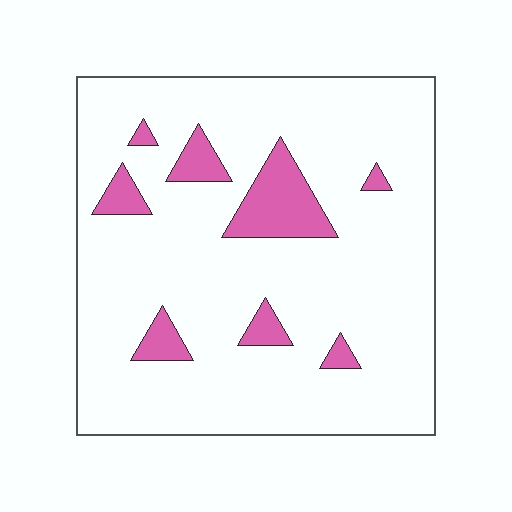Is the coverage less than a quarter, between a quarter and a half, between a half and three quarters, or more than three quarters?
Less than a quarter.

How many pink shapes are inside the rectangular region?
8.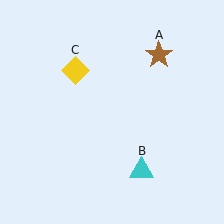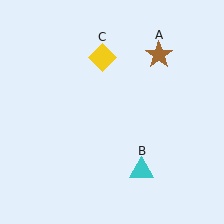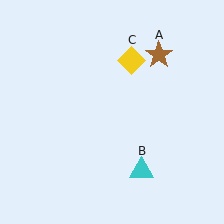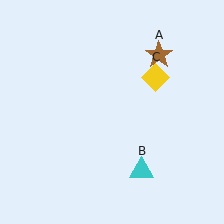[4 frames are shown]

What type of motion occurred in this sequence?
The yellow diamond (object C) rotated clockwise around the center of the scene.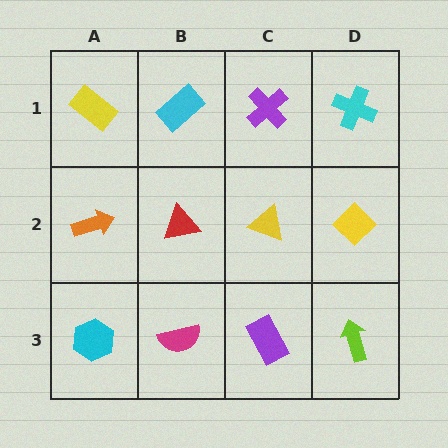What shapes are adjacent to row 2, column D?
A cyan cross (row 1, column D), a lime arrow (row 3, column D), a yellow triangle (row 2, column C).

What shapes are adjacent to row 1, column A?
An orange arrow (row 2, column A), a cyan rectangle (row 1, column B).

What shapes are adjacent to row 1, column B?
A red triangle (row 2, column B), a yellow rectangle (row 1, column A), a purple cross (row 1, column C).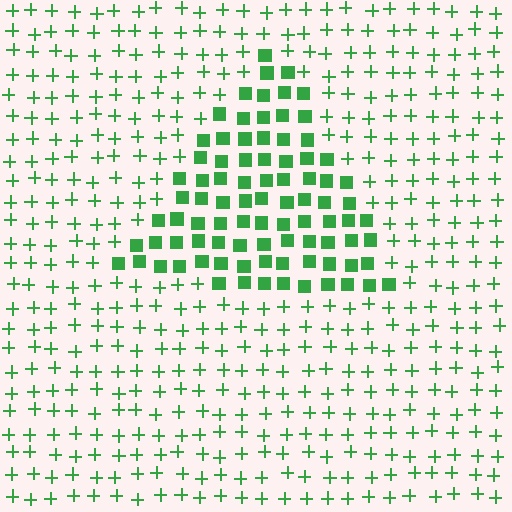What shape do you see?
I see a triangle.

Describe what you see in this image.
The image is filled with small green elements arranged in a uniform grid. A triangle-shaped region contains squares, while the surrounding area contains plus signs. The boundary is defined purely by the change in element shape.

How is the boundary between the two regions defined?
The boundary is defined by a change in element shape: squares inside vs. plus signs outside. All elements share the same color and spacing.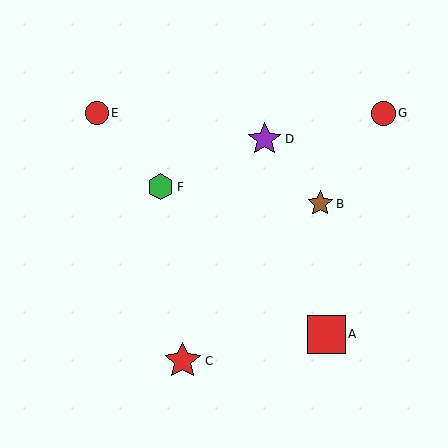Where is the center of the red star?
The center of the red star is at (183, 361).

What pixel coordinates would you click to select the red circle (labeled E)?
Click at (97, 113) to select the red circle E.